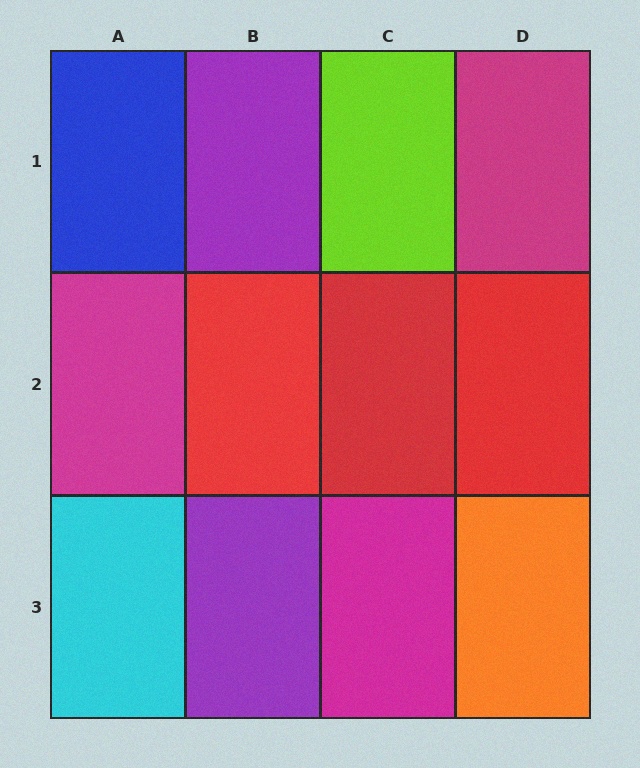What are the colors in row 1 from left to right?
Blue, purple, lime, magenta.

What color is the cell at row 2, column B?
Red.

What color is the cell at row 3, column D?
Orange.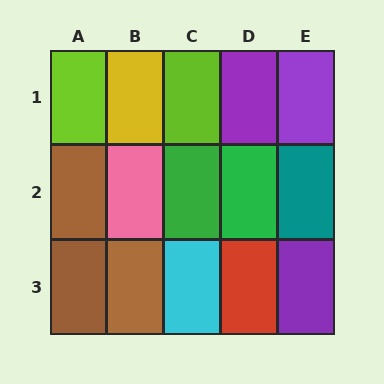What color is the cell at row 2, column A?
Brown.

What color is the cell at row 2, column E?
Teal.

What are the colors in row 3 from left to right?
Brown, brown, cyan, red, purple.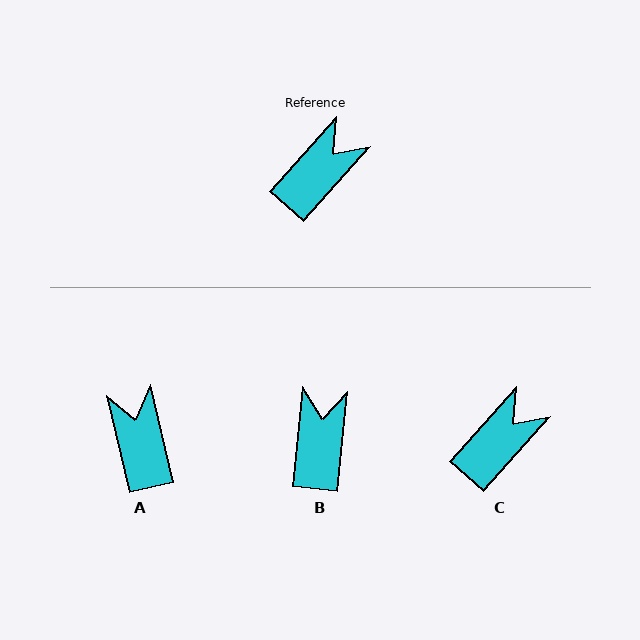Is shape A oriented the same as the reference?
No, it is off by about 55 degrees.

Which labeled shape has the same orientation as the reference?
C.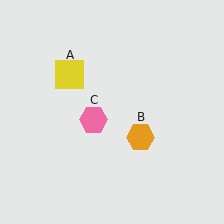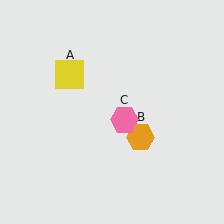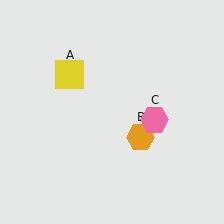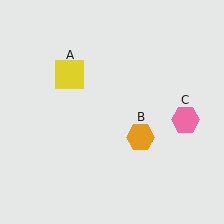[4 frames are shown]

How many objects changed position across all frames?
1 object changed position: pink hexagon (object C).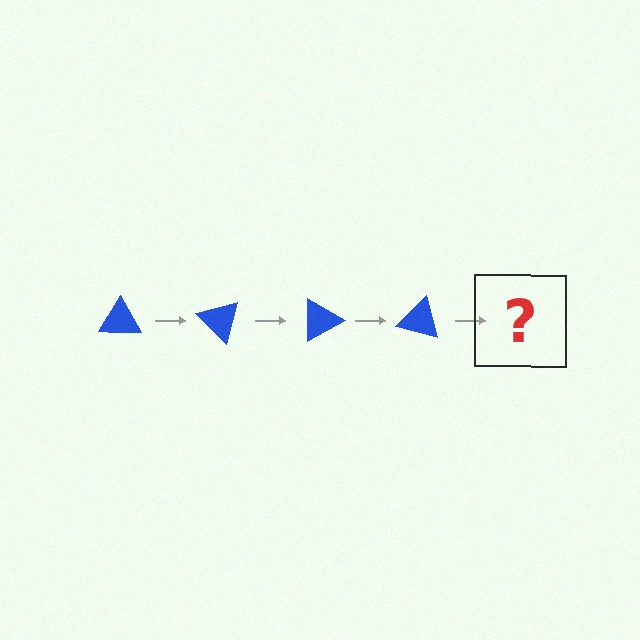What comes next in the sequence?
The next element should be a blue triangle rotated 180 degrees.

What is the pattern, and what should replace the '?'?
The pattern is that the triangle rotates 45 degrees each step. The '?' should be a blue triangle rotated 180 degrees.